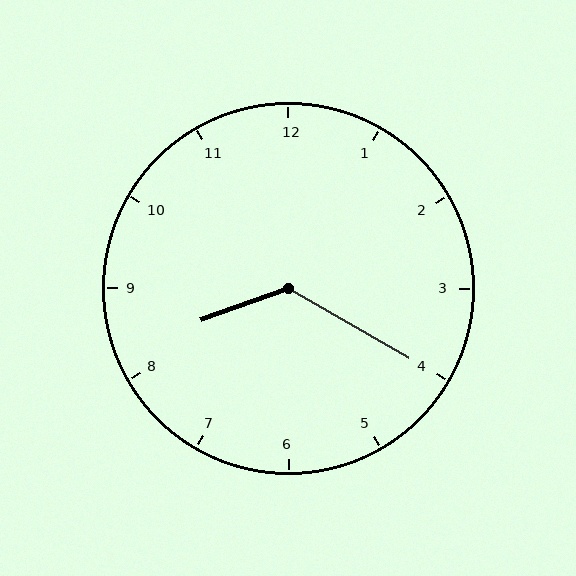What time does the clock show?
8:20.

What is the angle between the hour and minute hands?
Approximately 130 degrees.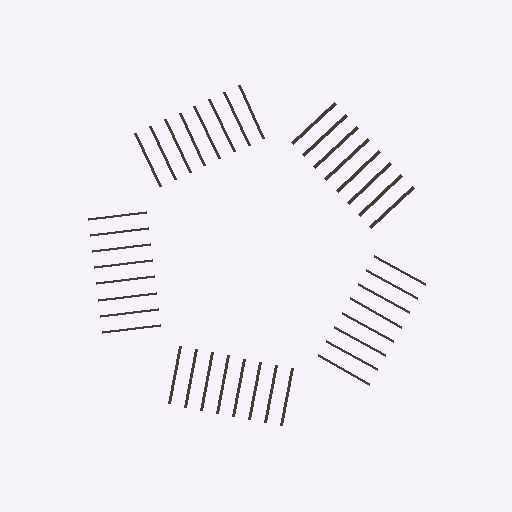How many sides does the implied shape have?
5 sides — the line-ends trace a pentagon.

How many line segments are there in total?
40 — 8 along each of the 5 edges.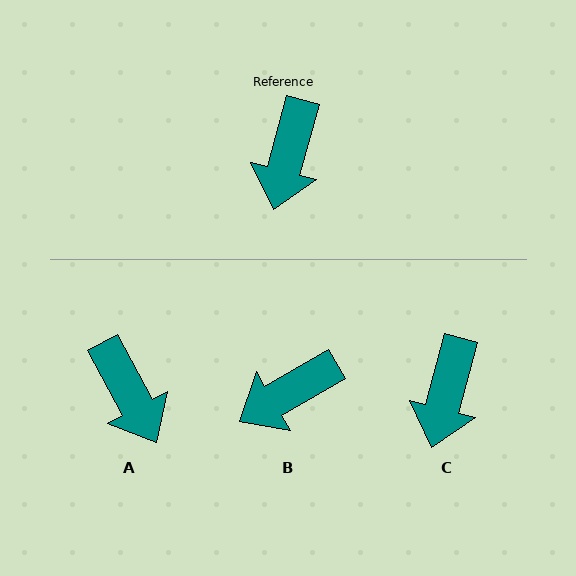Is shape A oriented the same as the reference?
No, it is off by about 43 degrees.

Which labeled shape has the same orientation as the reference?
C.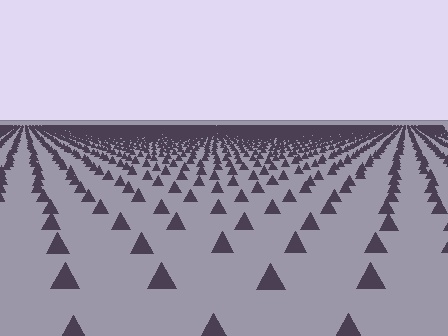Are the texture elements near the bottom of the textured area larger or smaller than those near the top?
Larger. Near the bottom, elements are closer to the viewer and appear at a bigger on-screen size.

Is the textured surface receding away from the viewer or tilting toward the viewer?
The surface is receding away from the viewer. Texture elements get smaller and denser toward the top.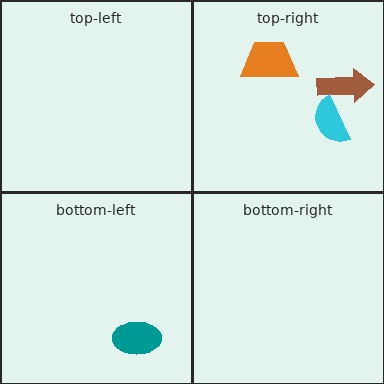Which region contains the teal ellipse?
The bottom-left region.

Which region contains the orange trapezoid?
The top-right region.